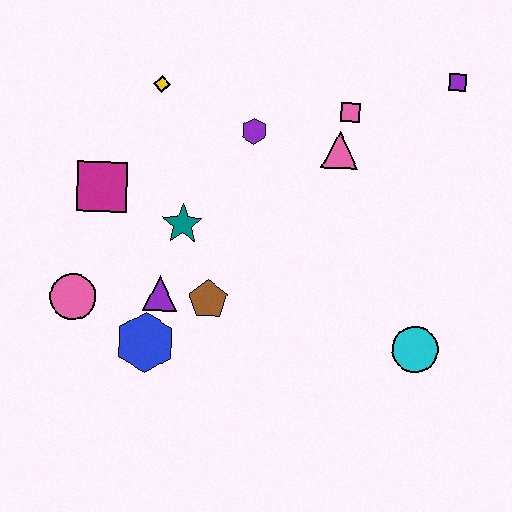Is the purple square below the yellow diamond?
No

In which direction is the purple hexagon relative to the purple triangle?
The purple hexagon is above the purple triangle.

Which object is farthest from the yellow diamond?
The cyan circle is farthest from the yellow diamond.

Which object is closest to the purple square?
The pink square is closest to the purple square.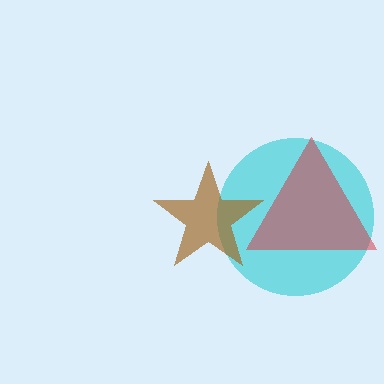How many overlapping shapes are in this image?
There are 3 overlapping shapes in the image.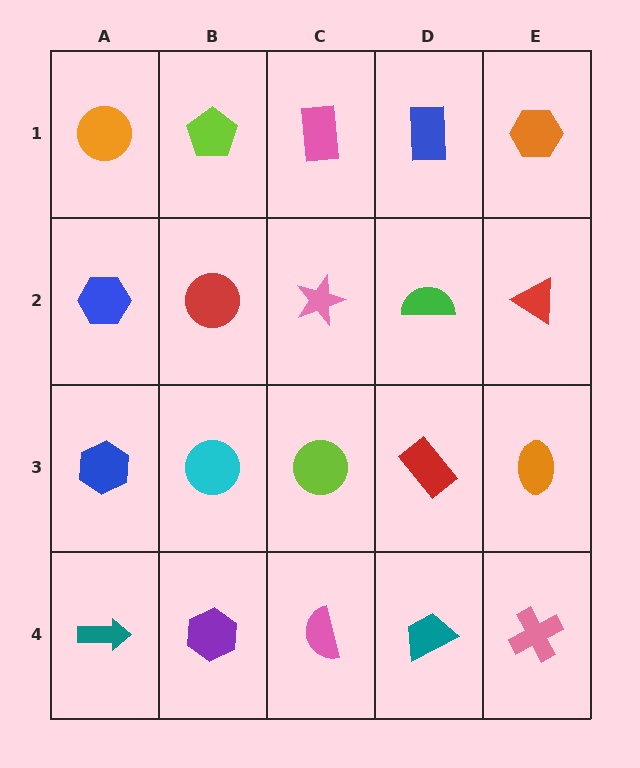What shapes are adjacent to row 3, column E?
A red triangle (row 2, column E), a pink cross (row 4, column E), a red rectangle (row 3, column D).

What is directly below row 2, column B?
A cyan circle.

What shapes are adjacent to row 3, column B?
A red circle (row 2, column B), a purple hexagon (row 4, column B), a blue hexagon (row 3, column A), a lime circle (row 3, column C).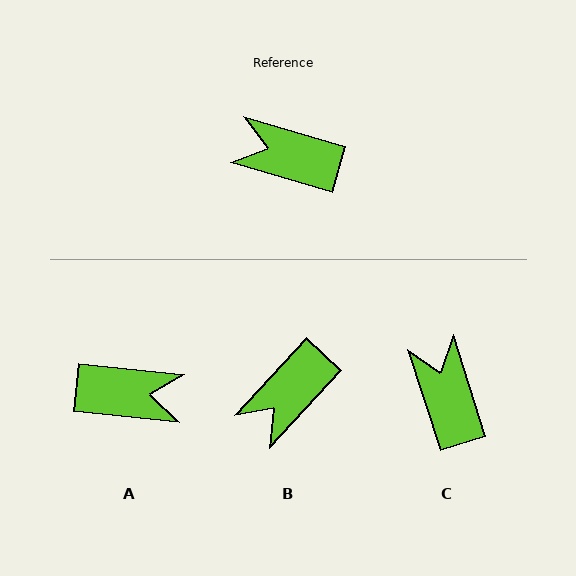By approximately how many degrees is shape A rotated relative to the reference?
Approximately 170 degrees clockwise.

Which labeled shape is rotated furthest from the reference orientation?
A, about 170 degrees away.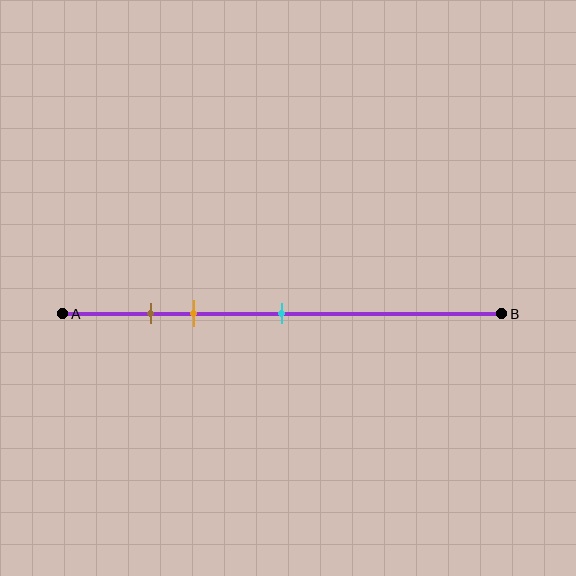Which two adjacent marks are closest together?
The brown and orange marks are the closest adjacent pair.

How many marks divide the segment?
There are 3 marks dividing the segment.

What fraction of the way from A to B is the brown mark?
The brown mark is approximately 20% (0.2) of the way from A to B.